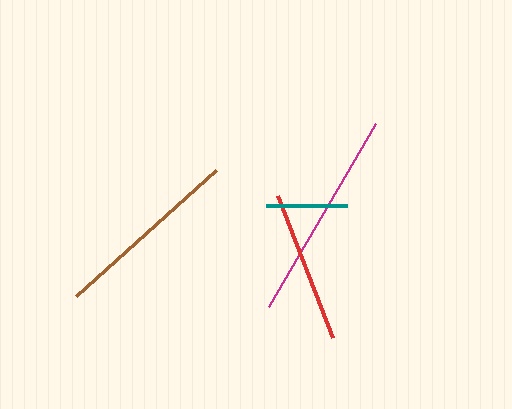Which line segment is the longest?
The magenta line is the longest at approximately 211 pixels.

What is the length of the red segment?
The red segment is approximately 152 pixels long.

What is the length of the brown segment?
The brown segment is approximately 189 pixels long.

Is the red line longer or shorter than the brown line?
The brown line is longer than the red line.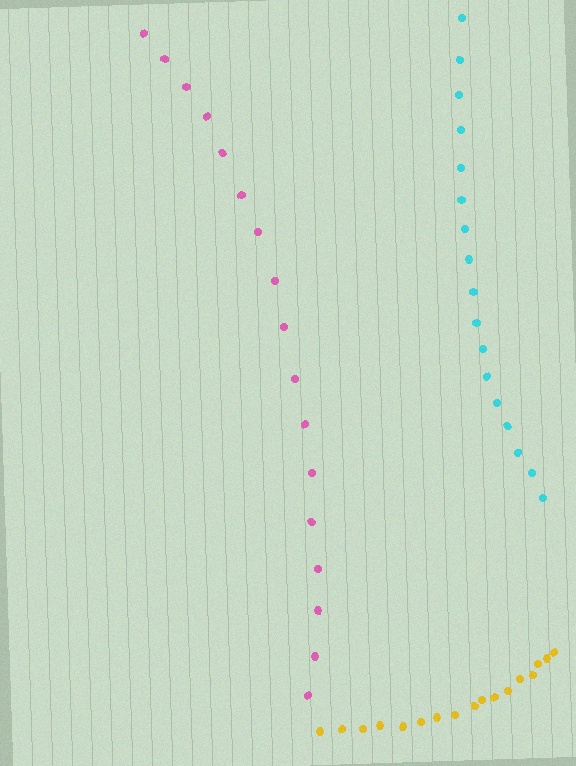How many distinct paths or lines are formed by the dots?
There are 3 distinct paths.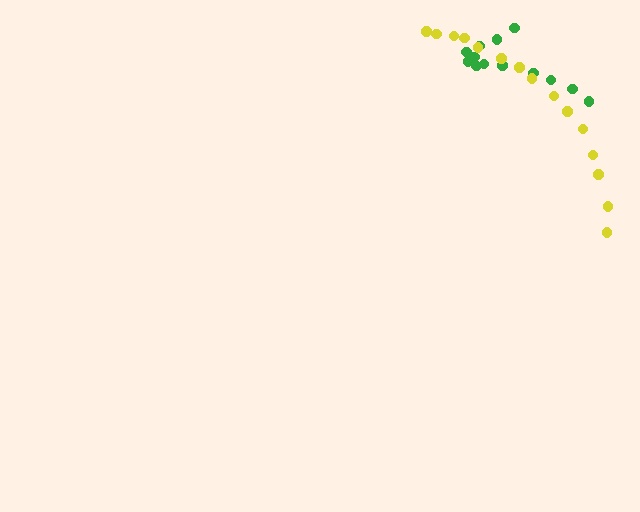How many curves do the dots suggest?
There are 2 distinct paths.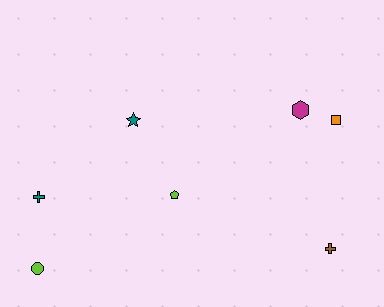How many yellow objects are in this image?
There are no yellow objects.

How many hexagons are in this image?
There is 1 hexagon.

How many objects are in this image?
There are 7 objects.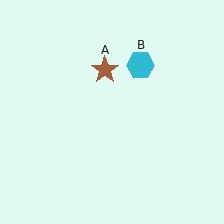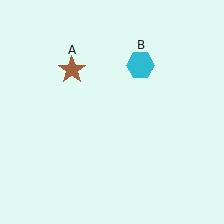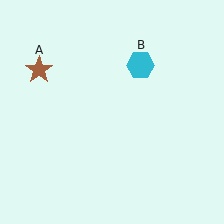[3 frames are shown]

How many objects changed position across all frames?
1 object changed position: brown star (object A).